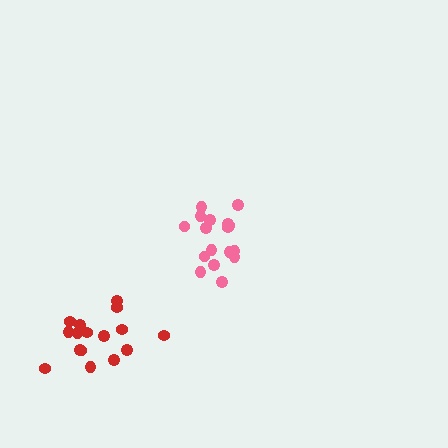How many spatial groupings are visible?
There are 2 spatial groupings.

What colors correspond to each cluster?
The clusters are colored: pink, red.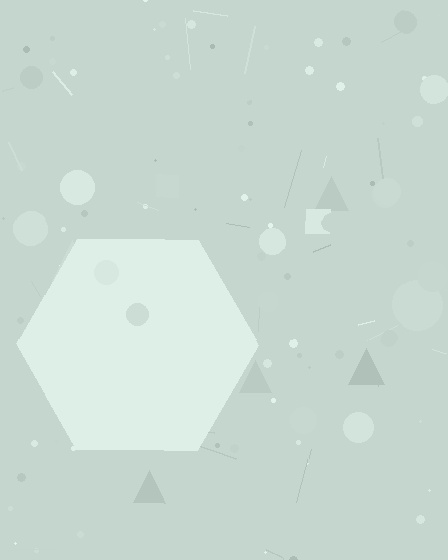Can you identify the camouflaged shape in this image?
The camouflaged shape is a hexagon.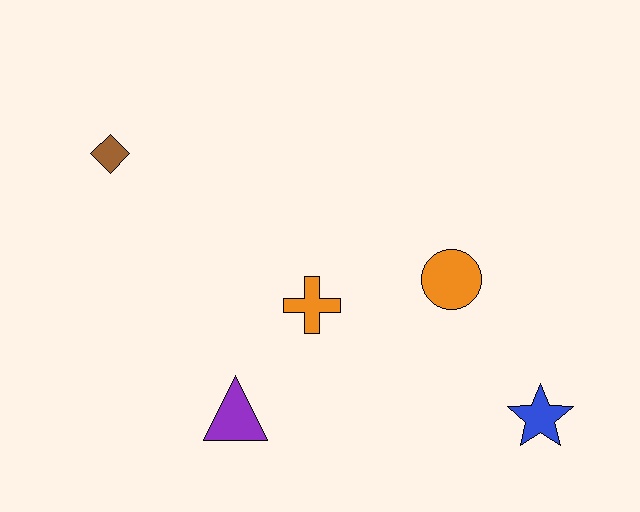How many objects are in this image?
There are 5 objects.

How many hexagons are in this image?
There are no hexagons.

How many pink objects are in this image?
There are no pink objects.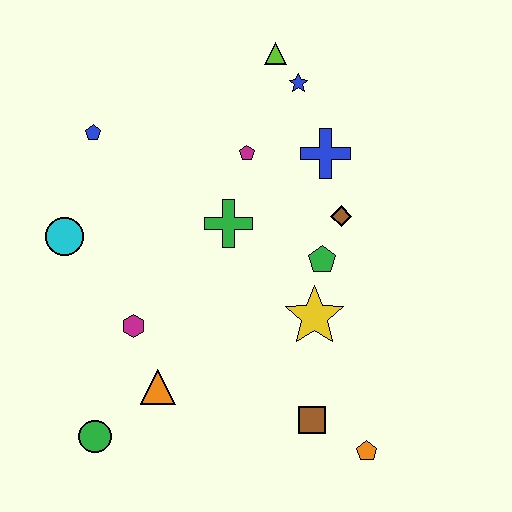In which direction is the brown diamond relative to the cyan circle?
The brown diamond is to the right of the cyan circle.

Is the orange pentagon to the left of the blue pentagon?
No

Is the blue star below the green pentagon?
No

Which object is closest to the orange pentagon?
The brown square is closest to the orange pentagon.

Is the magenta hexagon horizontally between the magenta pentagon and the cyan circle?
Yes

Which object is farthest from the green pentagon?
The green circle is farthest from the green pentagon.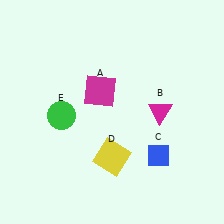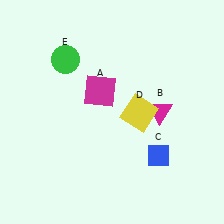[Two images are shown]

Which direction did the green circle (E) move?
The green circle (E) moved up.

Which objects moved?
The objects that moved are: the yellow square (D), the green circle (E).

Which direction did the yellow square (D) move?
The yellow square (D) moved up.